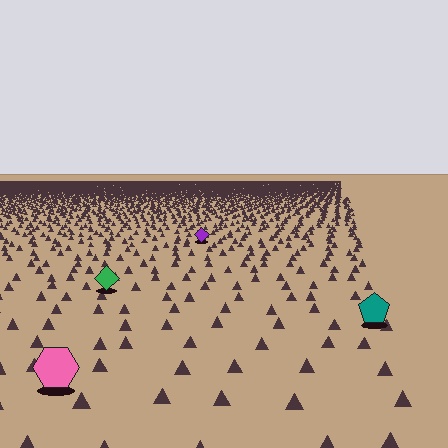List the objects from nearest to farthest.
From nearest to farthest: the pink hexagon, the teal pentagon, the green diamond, the purple diamond.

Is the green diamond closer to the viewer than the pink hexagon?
No. The pink hexagon is closer — you can tell from the texture gradient: the ground texture is coarser near it.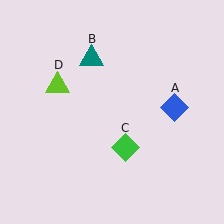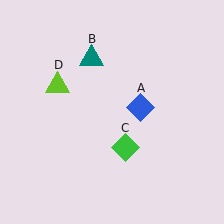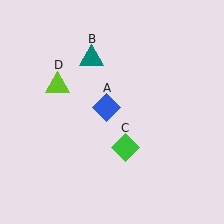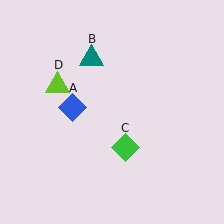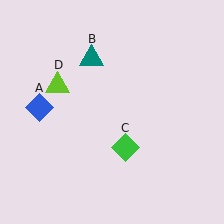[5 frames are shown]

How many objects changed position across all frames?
1 object changed position: blue diamond (object A).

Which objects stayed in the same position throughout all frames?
Teal triangle (object B) and green diamond (object C) and lime triangle (object D) remained stationary.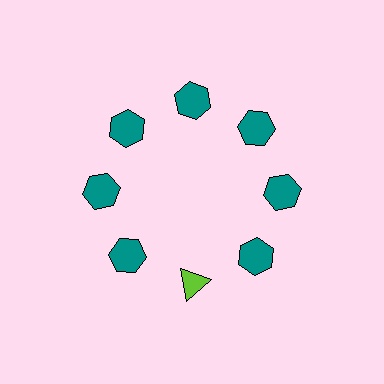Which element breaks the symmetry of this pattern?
The lime triangle at roughly the 6 o'clock position breaks the symmetry. All other shapes are teal hexagons.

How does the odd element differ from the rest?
It differs in both color (lime instead of teal) and shape (triangle instead of hexagon).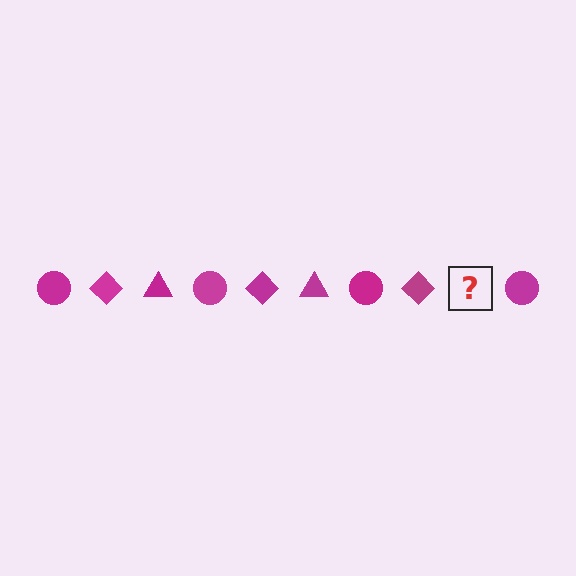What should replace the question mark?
The question mark should be replaced with a magenta triangle.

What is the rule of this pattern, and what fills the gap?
The rule is that the pattern cycles through circle, diamond, triangle shapes in magenta. The gap should be filled with a magenta triangle.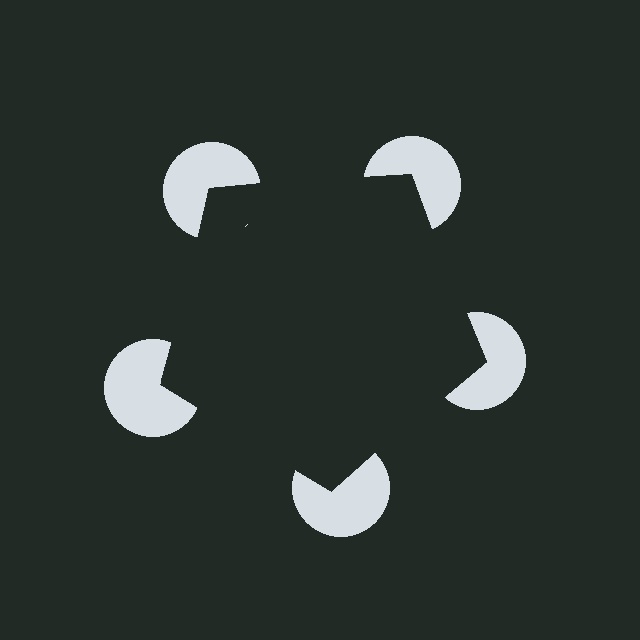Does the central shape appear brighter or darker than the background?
It typically appears slightly darker than the background, even though no actual brightness change is drawn.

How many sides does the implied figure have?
5 sides.